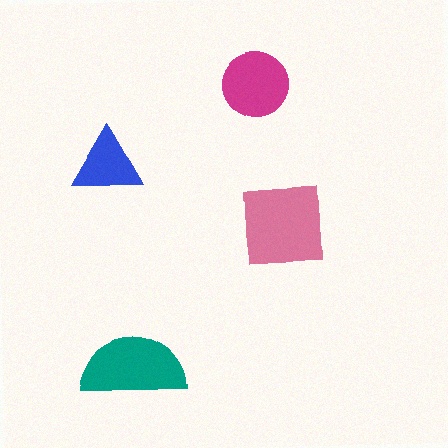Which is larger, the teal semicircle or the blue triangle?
The teal semicircle.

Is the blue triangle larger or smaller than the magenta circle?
Smaller.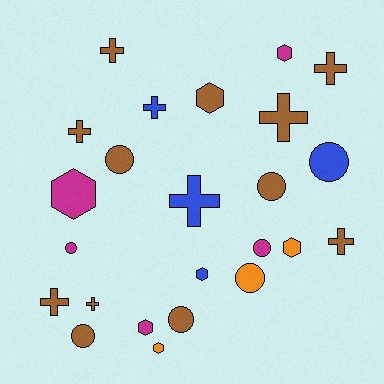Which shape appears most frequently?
Cross, with 9 objects.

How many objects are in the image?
There are 24 objects.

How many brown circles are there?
There are 4 brown circles.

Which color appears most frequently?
Brown, with 12 objects.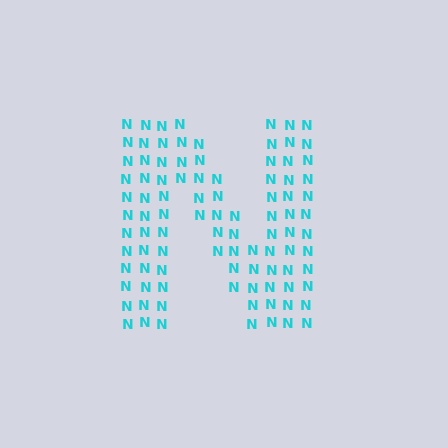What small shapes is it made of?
It is made of small letter N's.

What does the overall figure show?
The overall figure shows the letter N.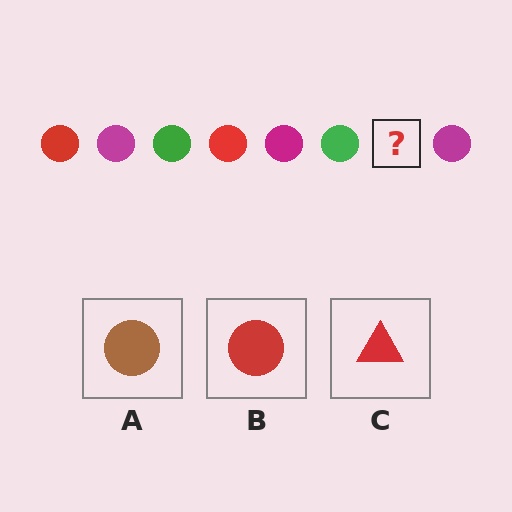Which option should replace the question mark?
Option B.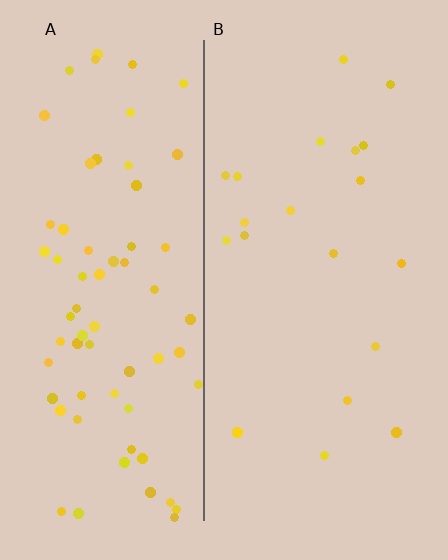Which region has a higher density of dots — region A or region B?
A (the left).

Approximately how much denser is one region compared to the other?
Approximately 3.4× — region A over region B.